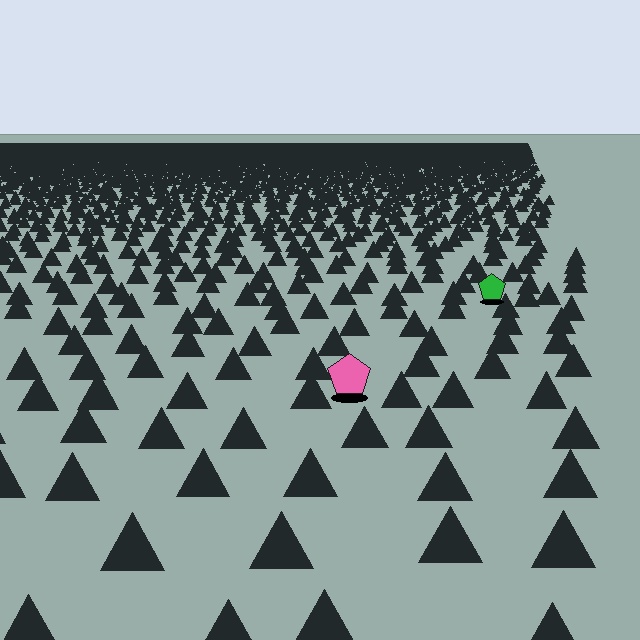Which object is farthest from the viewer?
The green pentagon is farthest from the viewer. It appears smaller and the ground texture around it is denser.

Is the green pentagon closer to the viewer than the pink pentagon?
No. The pink pentagon is closer — you can tell from the texture gradient: the ground texture is coarser near it.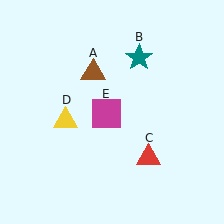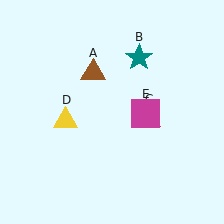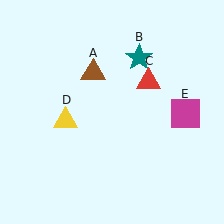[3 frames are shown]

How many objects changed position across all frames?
2 objects changed position: red triangle (object C), magenta square (object E).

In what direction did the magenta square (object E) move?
The magenta square (object E) moved right.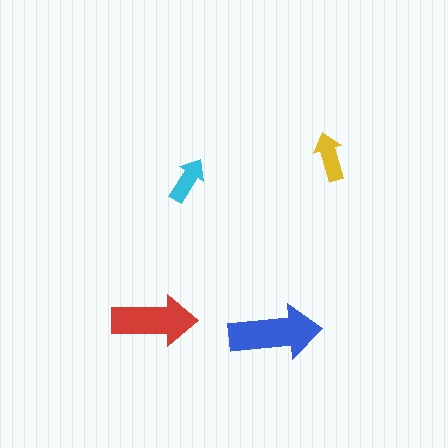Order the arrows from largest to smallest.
the blue one, the red one, the yellow one, the cyan one.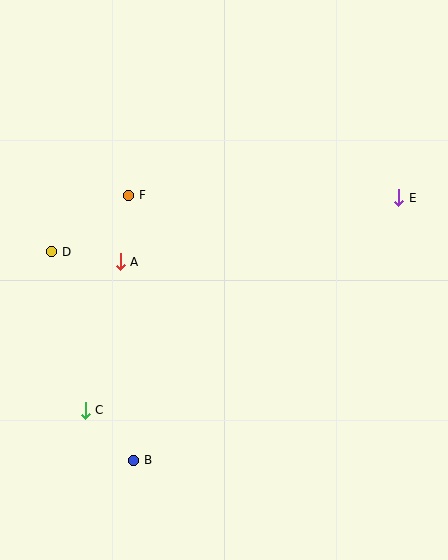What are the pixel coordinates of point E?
Point E is at (399, 198).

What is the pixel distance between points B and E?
The distance between B and E is 373 pixels.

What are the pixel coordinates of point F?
Point F is at (129, 196).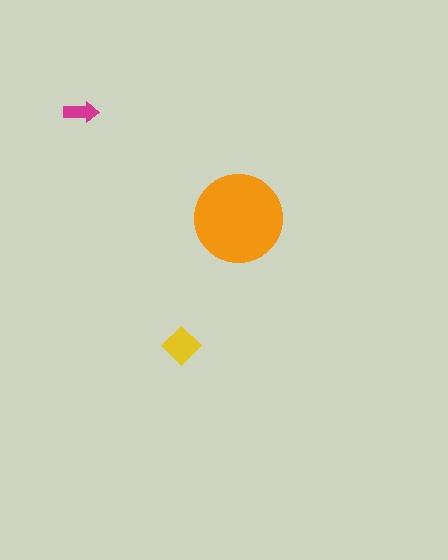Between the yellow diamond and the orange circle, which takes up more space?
The orange circle.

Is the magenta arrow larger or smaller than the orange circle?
Smaller.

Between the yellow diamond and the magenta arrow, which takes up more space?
The yellow diamond.